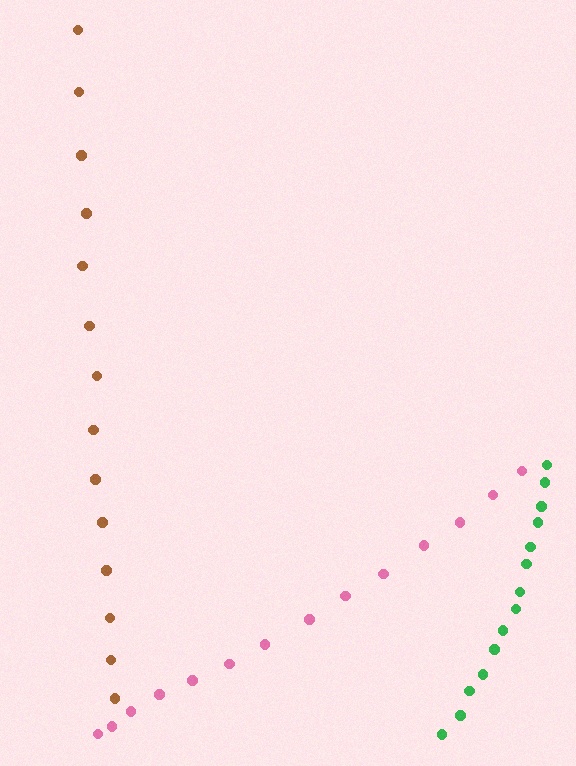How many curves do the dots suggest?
There are 3 distinct paths.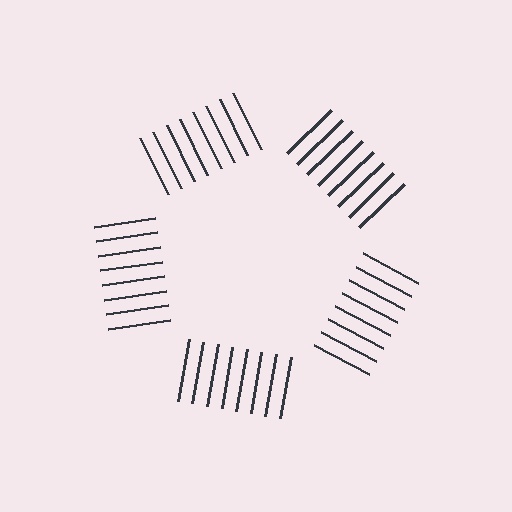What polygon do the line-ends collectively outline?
An illusory pentagon — the line segments terminate on its edges but no continuous stroke is drawn.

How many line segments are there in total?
40 — 8 along each of the 5 edges.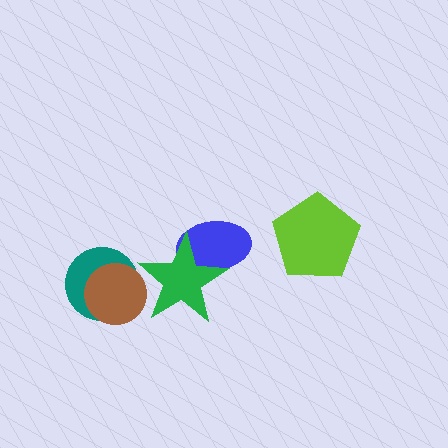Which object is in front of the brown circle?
The green star is in front of the brown circle.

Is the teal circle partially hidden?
Yes, it is partially covered by another shape.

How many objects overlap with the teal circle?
1 object overlaps with the teal circle.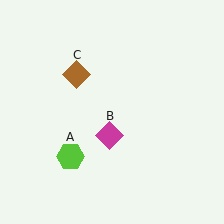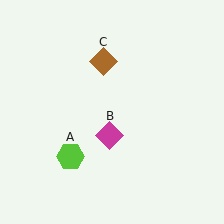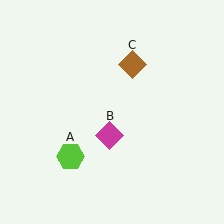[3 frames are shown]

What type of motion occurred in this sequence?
The brown diamond (object C) rotated clockwise around the center of the scene.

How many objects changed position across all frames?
1 object changed position: brown diamond (object C).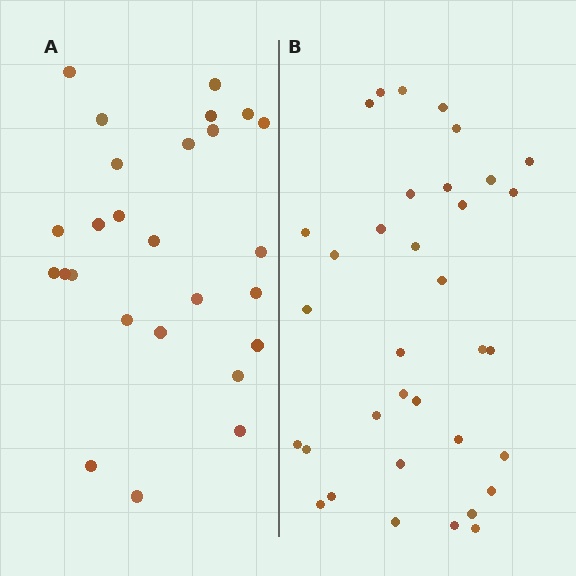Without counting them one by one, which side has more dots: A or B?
Region B (the right region) has more dots.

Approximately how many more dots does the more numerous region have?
Region B has roughly 8 or so more dots than region A.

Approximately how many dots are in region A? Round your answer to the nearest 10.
About 30 dots. (The exact count is 26, which rounds to 30.)